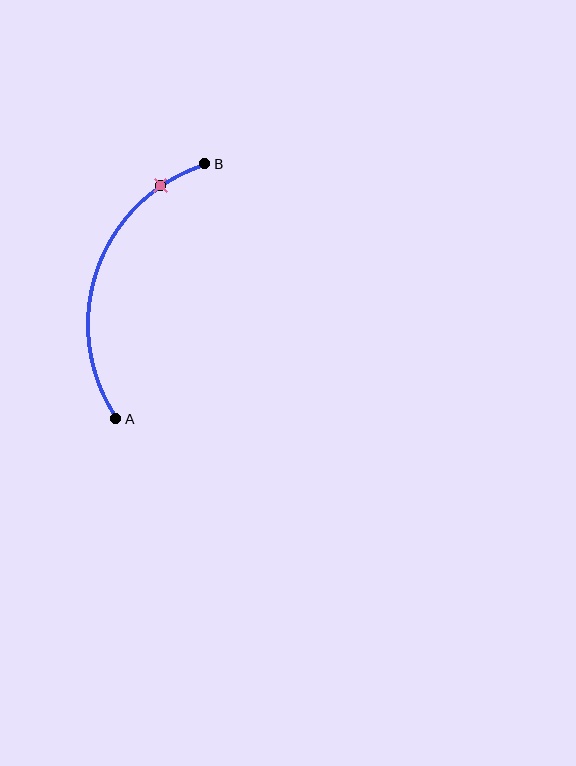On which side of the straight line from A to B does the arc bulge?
The arc bulges to the left of the straight line connecting A and B.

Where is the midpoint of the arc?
The arc midpoint is the point on the curve farthest from the straight line joining A and B. It sits to the left of that line.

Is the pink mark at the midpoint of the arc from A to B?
No. The pink mark lies on the arc but is closer to endpoint B. The arc midpoint would be at the point on the curve equidistant along the arc from both A and B.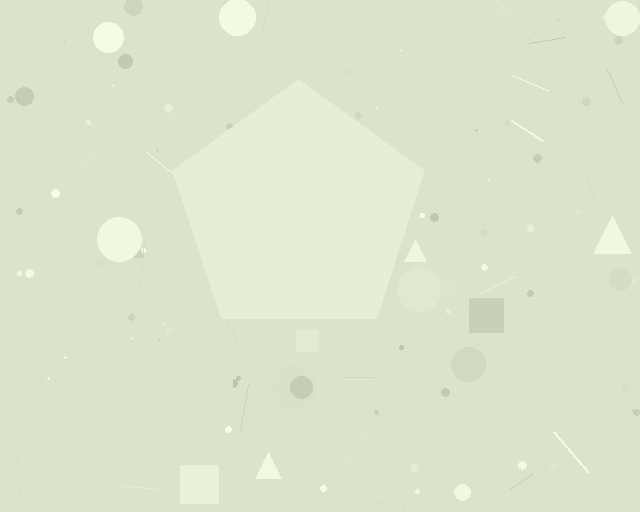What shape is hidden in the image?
A pentagon is hidden in the image.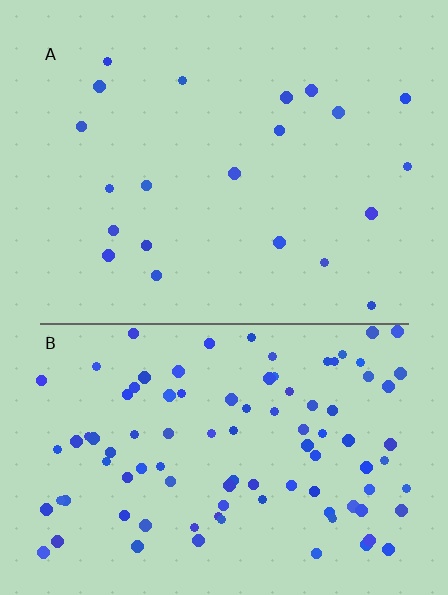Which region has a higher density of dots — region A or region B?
B (the bottom).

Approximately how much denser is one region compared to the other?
Approximately 4.8× — region B over region A.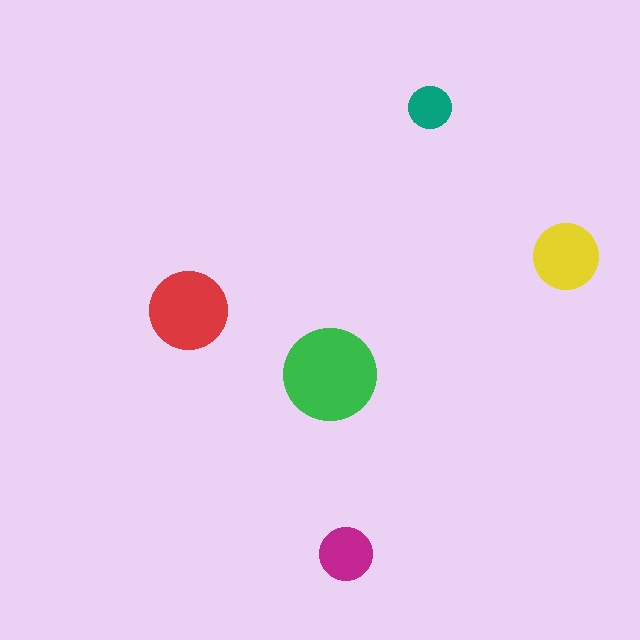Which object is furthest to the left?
The red circle is leftmost.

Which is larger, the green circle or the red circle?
The green one.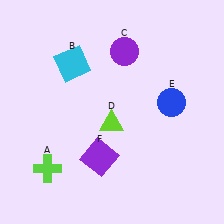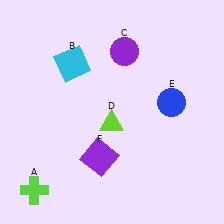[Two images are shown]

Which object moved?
The lime cross (A) moved down.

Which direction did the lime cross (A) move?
The lime cross (A) moved down.